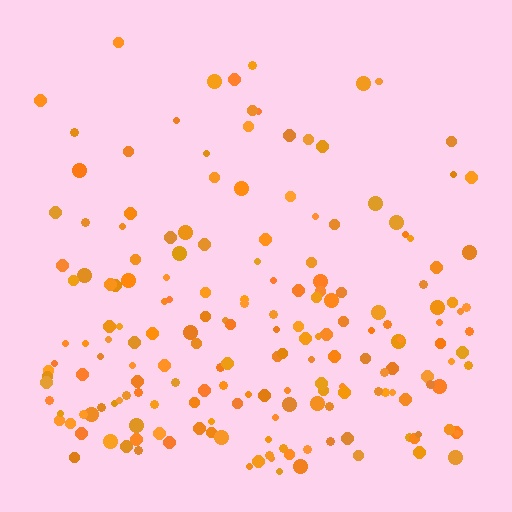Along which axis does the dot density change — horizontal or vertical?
Vertical.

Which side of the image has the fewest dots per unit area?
The top.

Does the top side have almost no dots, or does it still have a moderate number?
Still a moderate number, just noticeably fewer than the bottom.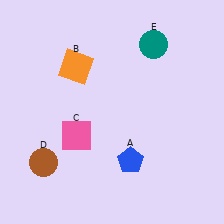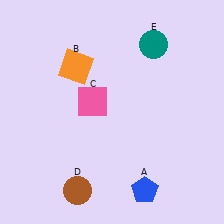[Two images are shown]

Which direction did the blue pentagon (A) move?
The blue pentagon (A) moved down.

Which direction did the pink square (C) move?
The pink square (C) moved up.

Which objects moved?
The objects that moved are: the blue pentagon (A), the pink square (C), the brown circle (D).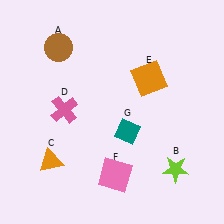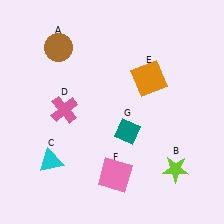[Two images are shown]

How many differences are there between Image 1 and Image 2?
There is 1 difference between the two images.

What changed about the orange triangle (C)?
In Image 1, C is orange. In Image 2, it changed to cyan.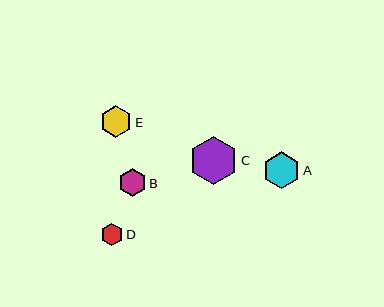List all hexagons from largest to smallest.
From largest to smallest: C, A, E, B, D.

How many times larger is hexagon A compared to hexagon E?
Hexagon A is approximately 1.2 times the size of hexagon E.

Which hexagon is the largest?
Hexagon C is the largest with a size of approximately 48 pixels.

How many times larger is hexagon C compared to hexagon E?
Hexagon C is approximately 1.5 times the size of hexagon E.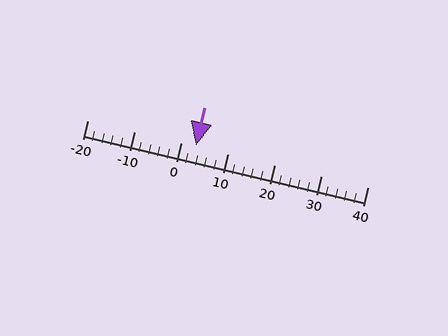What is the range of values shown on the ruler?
The ruler shows values from -20 to 40.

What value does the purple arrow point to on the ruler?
The purple arrow points to approximately 3.